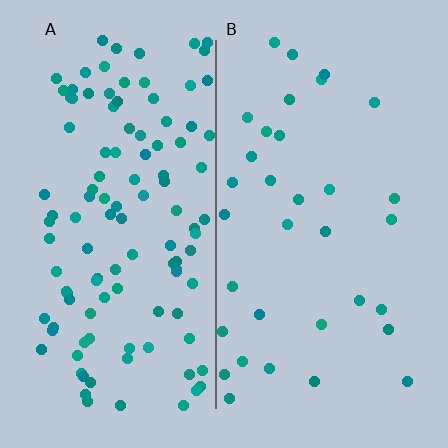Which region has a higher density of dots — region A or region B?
A (the left).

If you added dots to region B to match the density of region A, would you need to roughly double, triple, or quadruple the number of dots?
Approximately triple.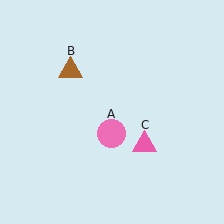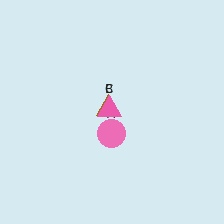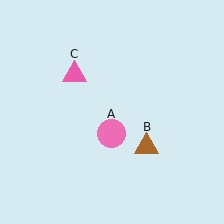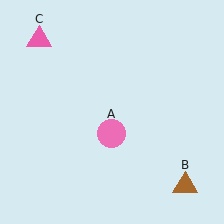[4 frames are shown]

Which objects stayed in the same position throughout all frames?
Pink circle (object A) remained stationary.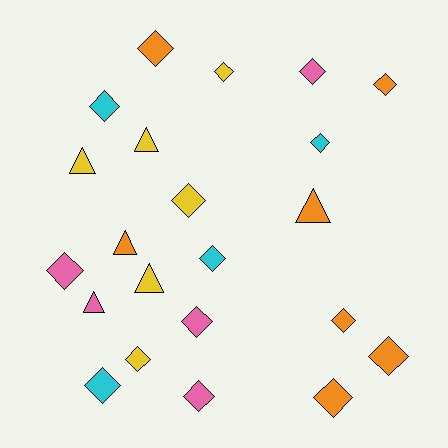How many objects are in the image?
There are 22 objects.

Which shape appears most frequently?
Diamond, with 16 objects.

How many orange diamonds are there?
There are 5 orange diamonds.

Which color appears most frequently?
Orange, with 7 objects.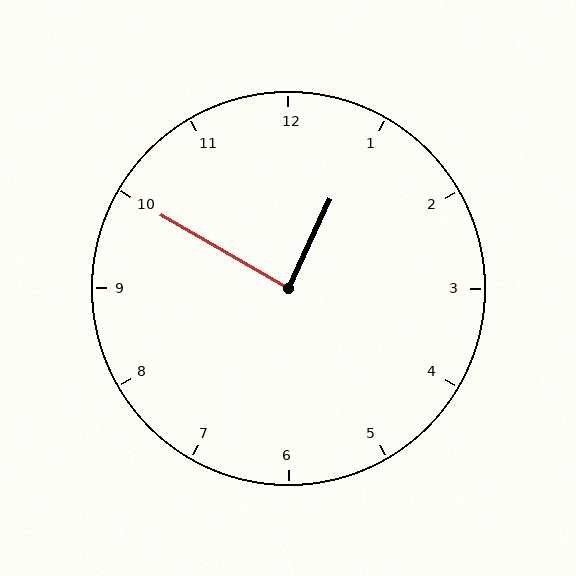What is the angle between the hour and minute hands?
Approximately 85 degrees.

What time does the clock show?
12:50.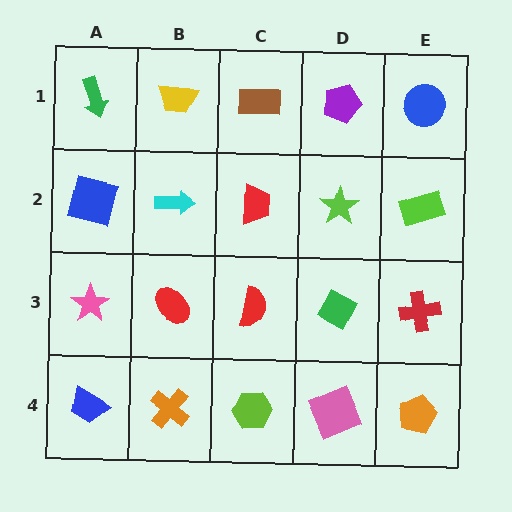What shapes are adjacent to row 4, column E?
A red cross (row 3, column E), a pink square (row 4, column D).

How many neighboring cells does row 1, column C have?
3.